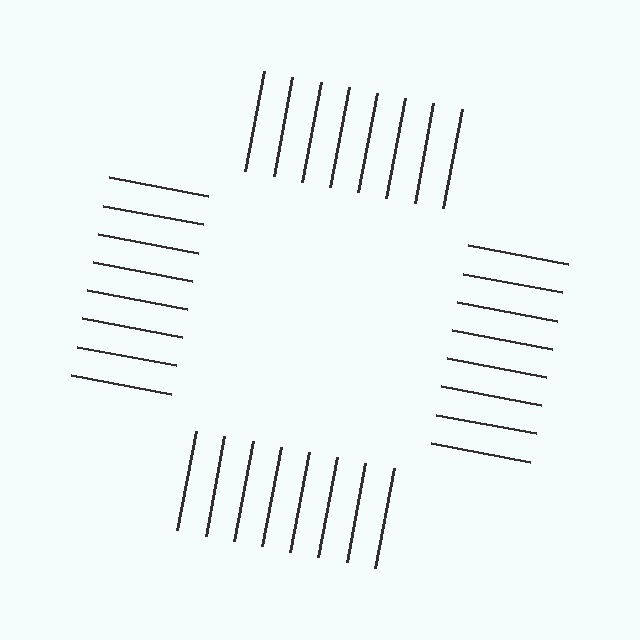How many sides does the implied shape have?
4 sides — the line-ends trace a square.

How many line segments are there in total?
32 — 8 along each of the 4 edges.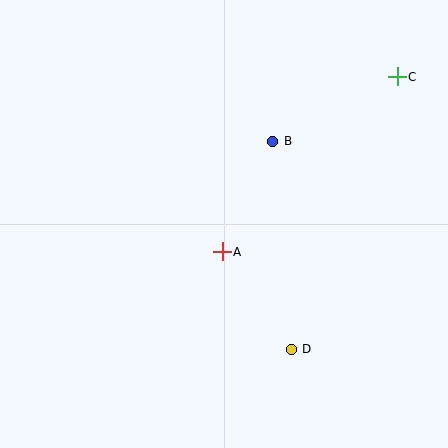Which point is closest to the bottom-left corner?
Point A is closest to the bottom-left corner.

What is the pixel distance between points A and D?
The distance between A and D is 120 pixels.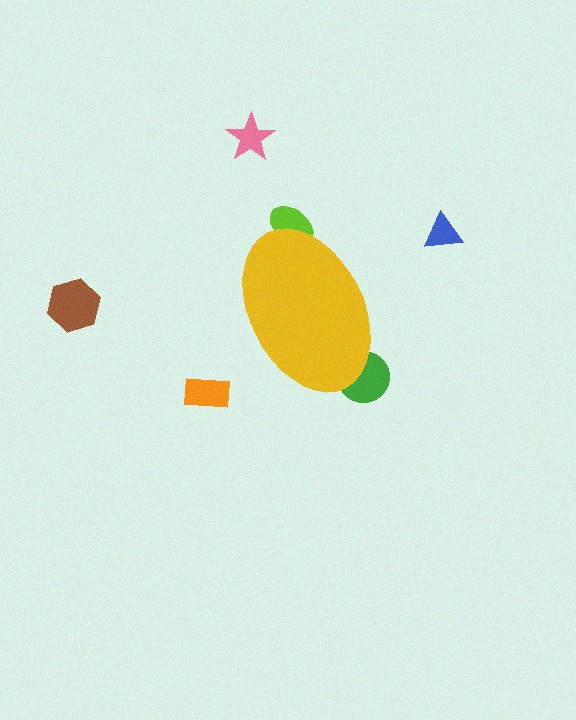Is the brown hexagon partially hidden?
No, the brown hexagon is fully visible.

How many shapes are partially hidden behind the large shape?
2 shapes are partially hidden.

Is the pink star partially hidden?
No, the pink star is fully visible.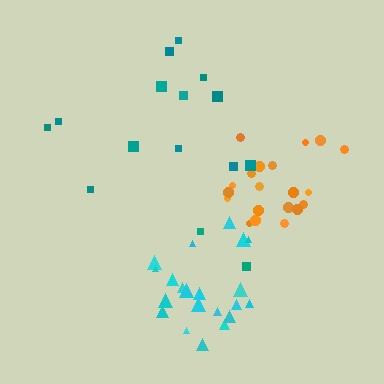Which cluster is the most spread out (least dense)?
Teal.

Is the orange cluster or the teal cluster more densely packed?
Orange.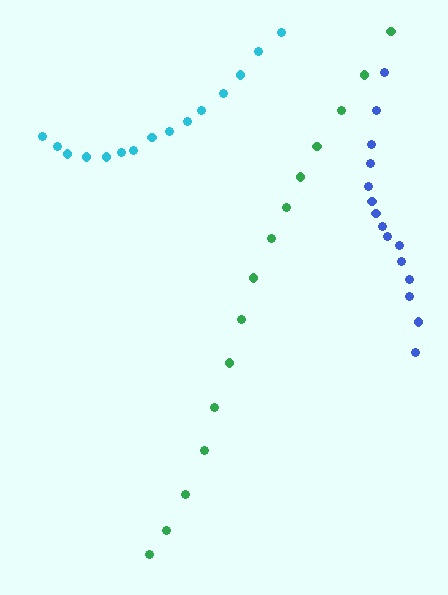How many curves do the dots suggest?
There are 3 distinct paths.